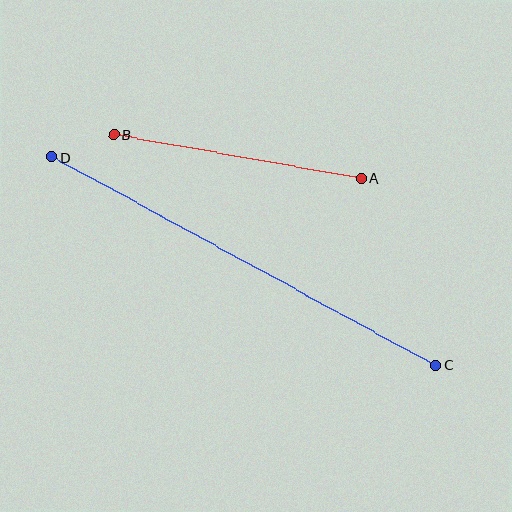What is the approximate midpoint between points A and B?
The midpoint is at approximately (237, 157) pixels.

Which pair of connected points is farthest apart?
Points C and D are farthest apart.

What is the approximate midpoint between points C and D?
The midpoint is at approximately (244, 261) pixels.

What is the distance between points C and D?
The distance is approximately 436 pixels.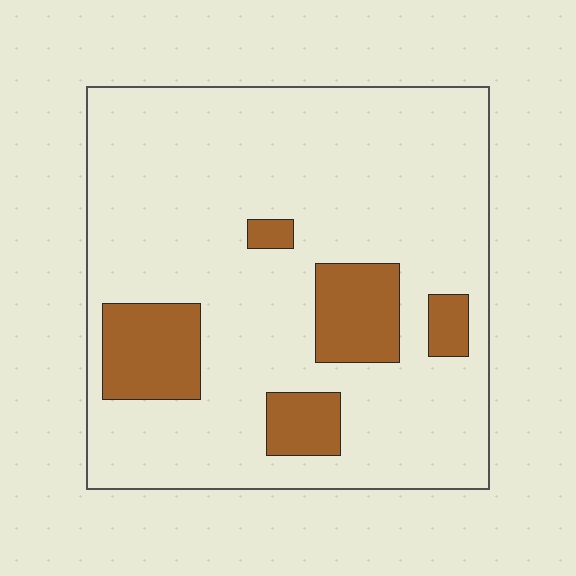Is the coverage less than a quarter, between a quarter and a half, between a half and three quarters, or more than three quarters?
Less than a quarter.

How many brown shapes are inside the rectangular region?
5.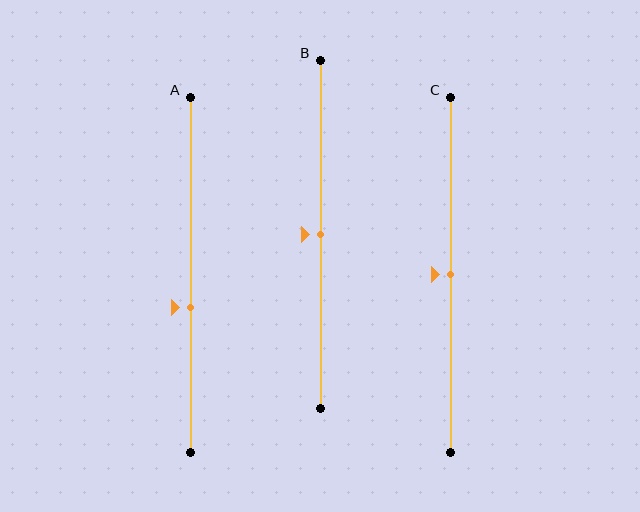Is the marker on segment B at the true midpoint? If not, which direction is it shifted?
Yes, the marker on segment B is at the true midpoint.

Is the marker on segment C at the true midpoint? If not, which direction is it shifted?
Yes, the marker on segment C is at the true midpoint.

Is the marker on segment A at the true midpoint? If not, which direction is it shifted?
No, the marker on segment A is shifted downward by about 9% of the segment length.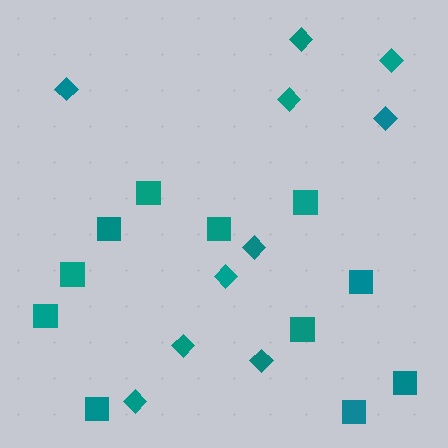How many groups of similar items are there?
There are 2 groups: one group of diamonds (10) and one group of squares (11).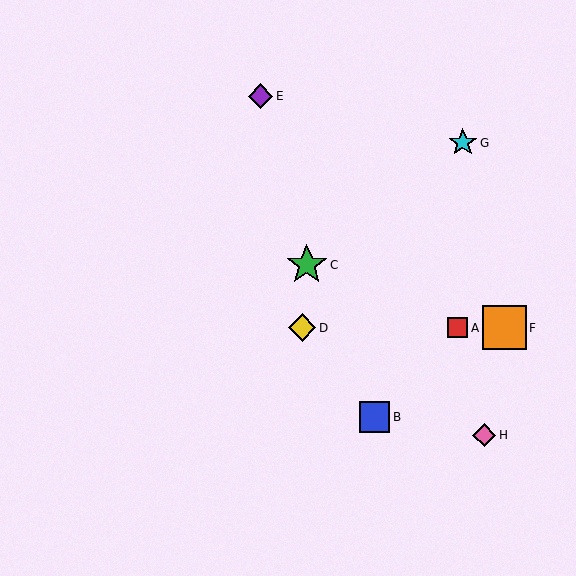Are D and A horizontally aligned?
Yes, both are at y≈328.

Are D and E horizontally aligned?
No, D is at y≈328 and E is at y≈96.